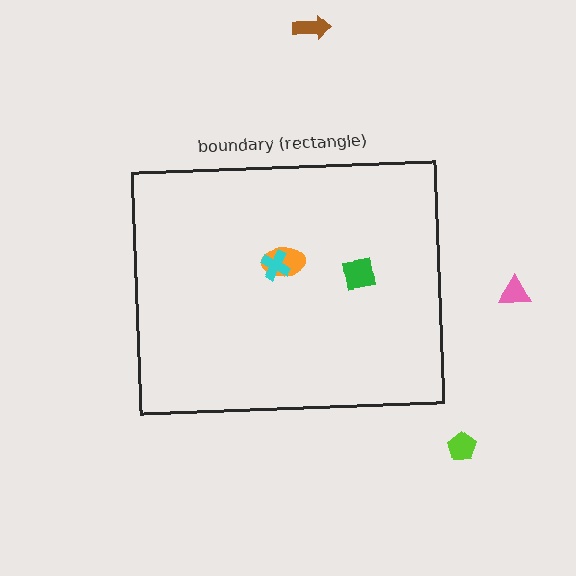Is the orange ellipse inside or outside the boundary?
Inside.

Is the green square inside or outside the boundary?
Inside.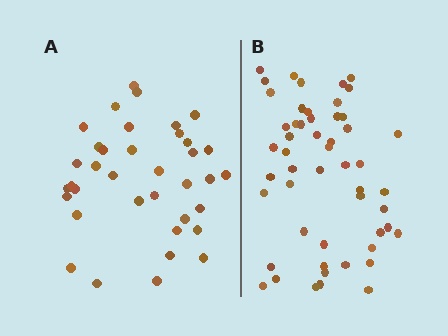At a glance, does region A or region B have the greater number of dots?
Region B (the right region) has more dots.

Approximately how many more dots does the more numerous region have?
Region B has approximately 15 more dots than region A.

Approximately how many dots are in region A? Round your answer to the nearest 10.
About 40 dots. (The exact count is 37, which rounds to 40.)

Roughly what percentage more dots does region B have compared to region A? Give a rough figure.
About 40% more.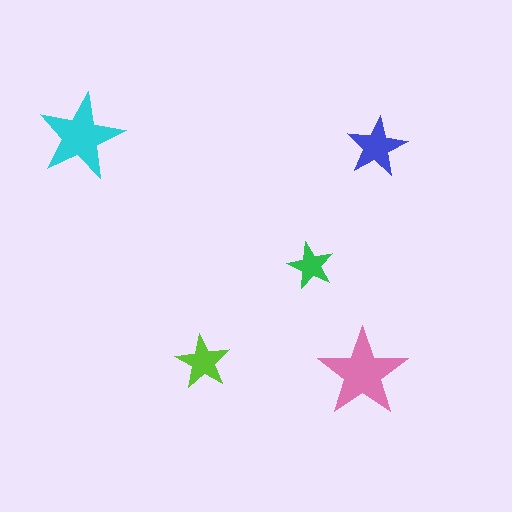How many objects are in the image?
There are 5 objects in the image.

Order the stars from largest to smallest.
the pink one, the cyan one, the blue one, the lime one, the green one.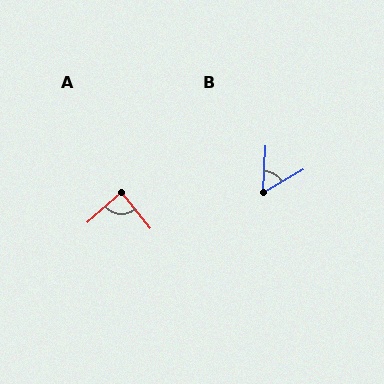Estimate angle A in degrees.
Approximately 88 degrees.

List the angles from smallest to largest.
B (57°), A (88°).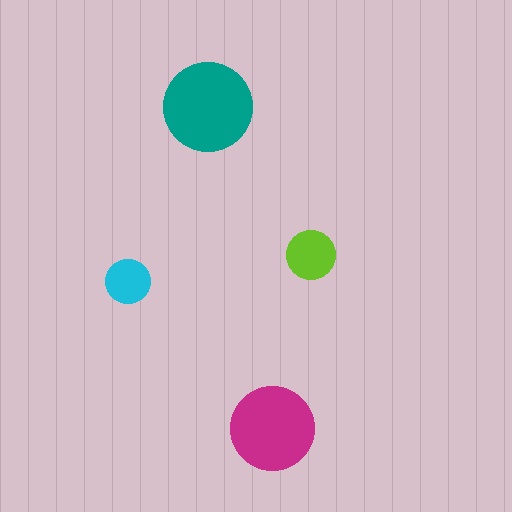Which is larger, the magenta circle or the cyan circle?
The magenta one.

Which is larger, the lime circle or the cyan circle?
The lime one.